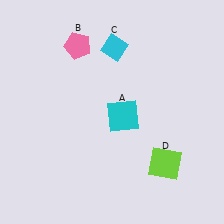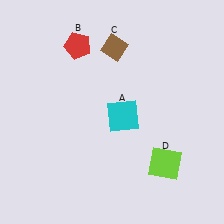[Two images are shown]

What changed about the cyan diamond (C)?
In Image 1, C is cyan. In Image 2, it changed to brown.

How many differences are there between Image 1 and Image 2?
There are 2 differences between the two images.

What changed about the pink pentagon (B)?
In Image 1, B is pink. In Image 2, it changed to red.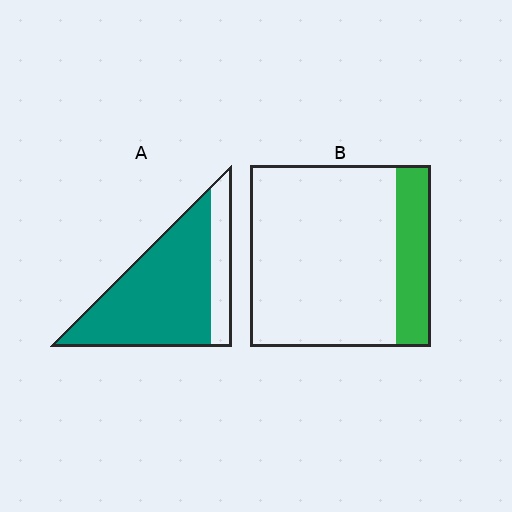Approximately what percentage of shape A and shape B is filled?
A is approximately 80% and B is approximately 20%.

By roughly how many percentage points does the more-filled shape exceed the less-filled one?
By roughly 60 percentage points (A over B).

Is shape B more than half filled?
No.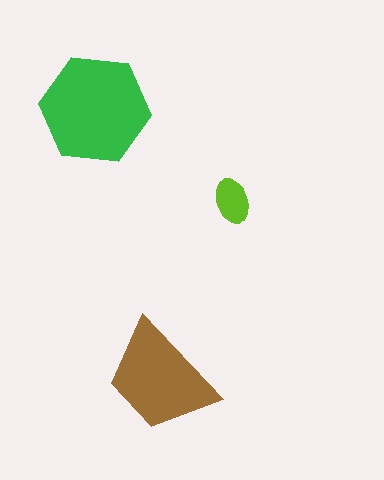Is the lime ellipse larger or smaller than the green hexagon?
Smaller.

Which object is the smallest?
The lime ellipse.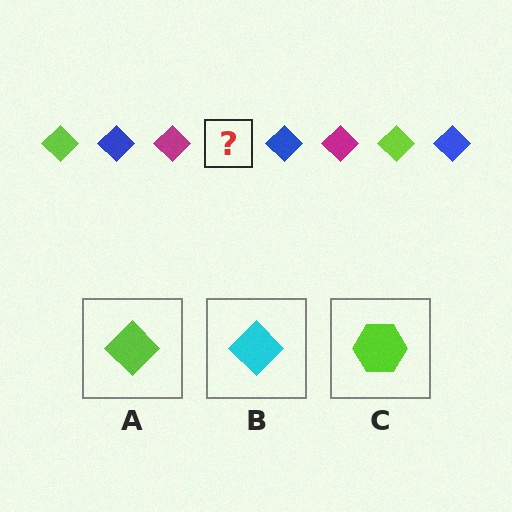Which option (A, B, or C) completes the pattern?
A.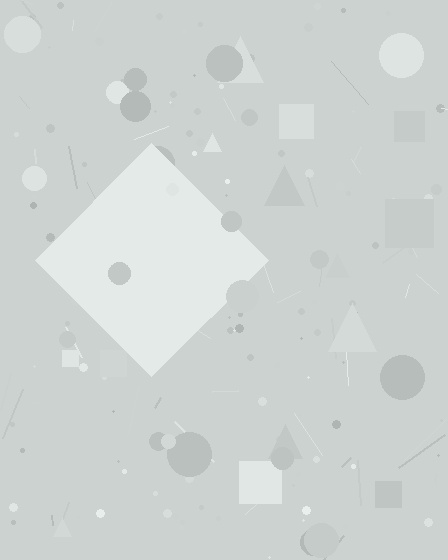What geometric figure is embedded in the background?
A diamond is embedded in the background.